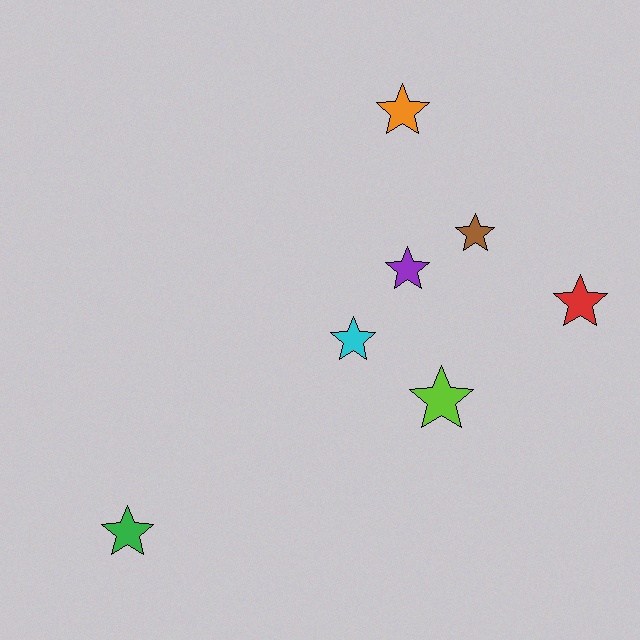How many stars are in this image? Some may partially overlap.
There are 7 stars.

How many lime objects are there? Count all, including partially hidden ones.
There is 1 lime object.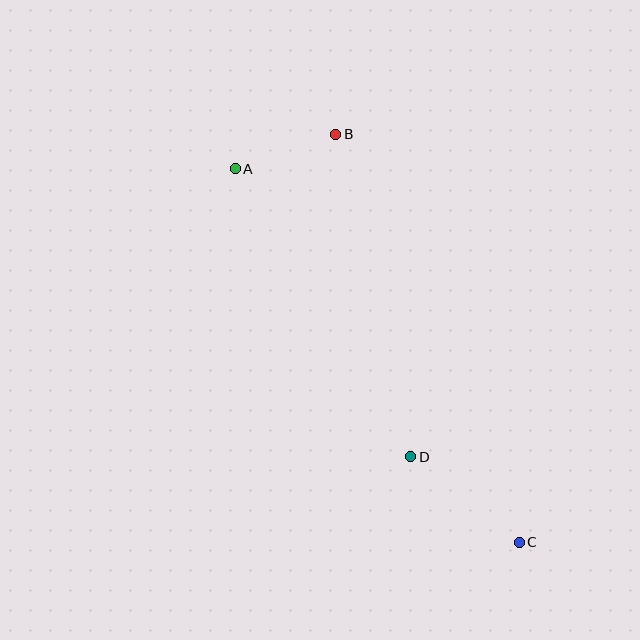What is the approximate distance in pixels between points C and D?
The distance between C and D is approximately 138 pixels.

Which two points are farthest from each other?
Points A and C are farthest from each other.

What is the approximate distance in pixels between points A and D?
The distance between A and D is approximately 337 pixels.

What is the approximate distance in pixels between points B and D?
The distance between B and D is approximately 331 pixels.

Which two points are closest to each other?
Points A and B are closest to each other.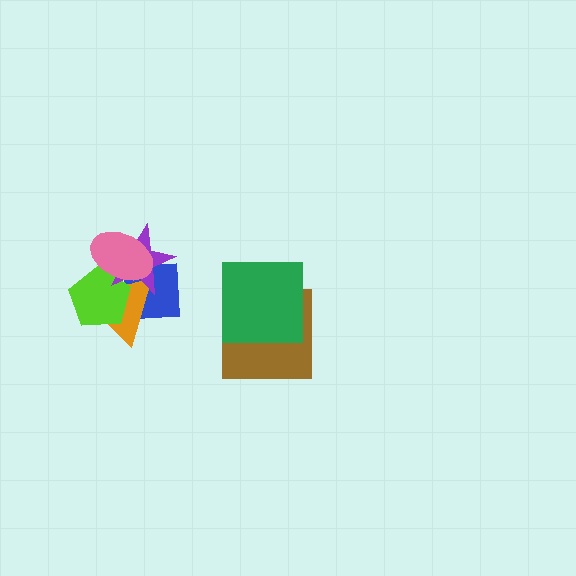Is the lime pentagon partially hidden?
Yes, it is partially covered by another shape.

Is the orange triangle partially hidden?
Yes, it is partially covered by another shape.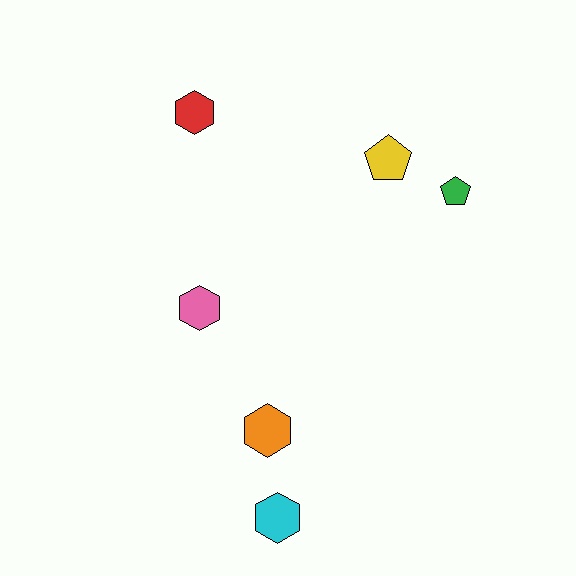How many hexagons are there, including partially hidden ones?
There are 4 hexagons.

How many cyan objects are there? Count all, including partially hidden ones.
There is 1 cyan object.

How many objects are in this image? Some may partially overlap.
There are 6 objects.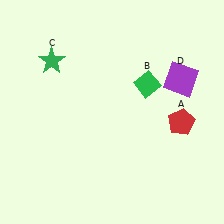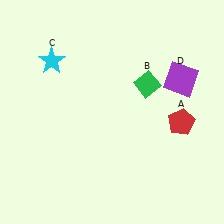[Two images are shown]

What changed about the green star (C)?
In Image 1, C is green. In Image 2, it changed to cyan.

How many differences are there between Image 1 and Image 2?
There is 1 difference between the two images.